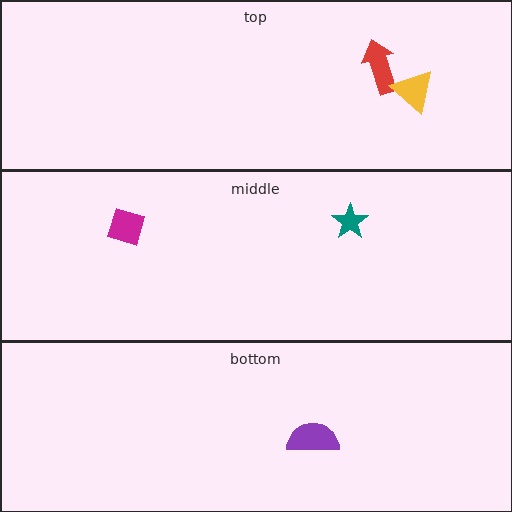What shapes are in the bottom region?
The purple semicircle.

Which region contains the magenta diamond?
The middle region.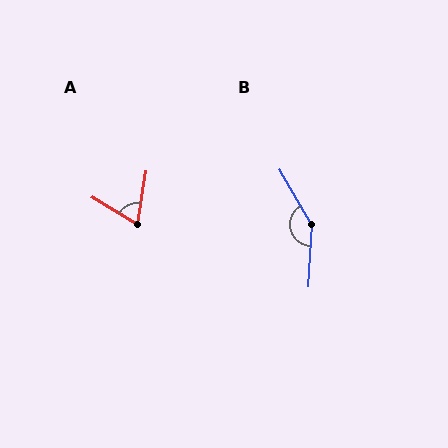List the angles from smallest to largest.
A (67°), B (147°).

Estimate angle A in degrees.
Approximately 67 degrees.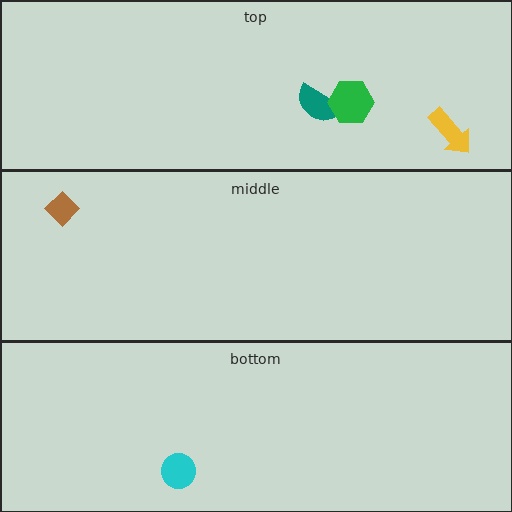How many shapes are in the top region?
3.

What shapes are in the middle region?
The brown diamond.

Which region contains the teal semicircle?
The top region.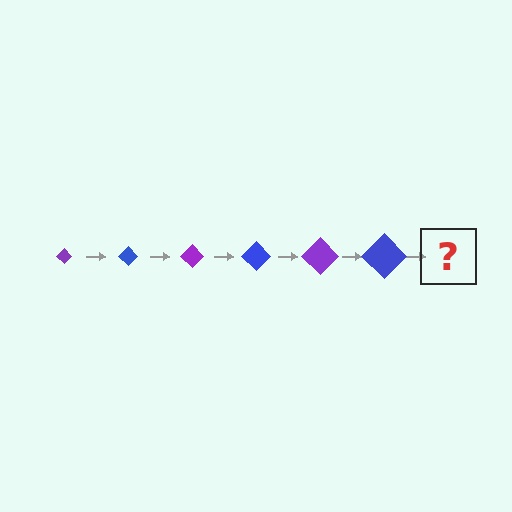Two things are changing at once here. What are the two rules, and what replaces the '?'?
The two rules are that the diamond grows larger each step and the color cycles through purple and blue. The '?' should be a purple diamond, larger than the previous one.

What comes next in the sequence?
The next element should be a purple diamond, larger than the previous one.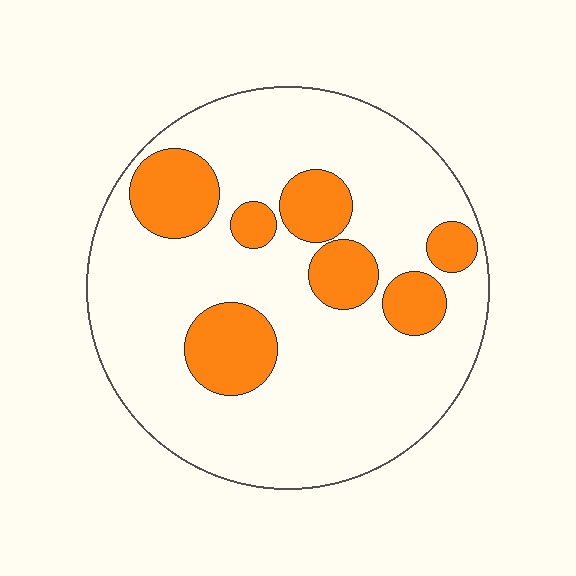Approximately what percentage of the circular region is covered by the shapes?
Approximately 25%.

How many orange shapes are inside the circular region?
7.